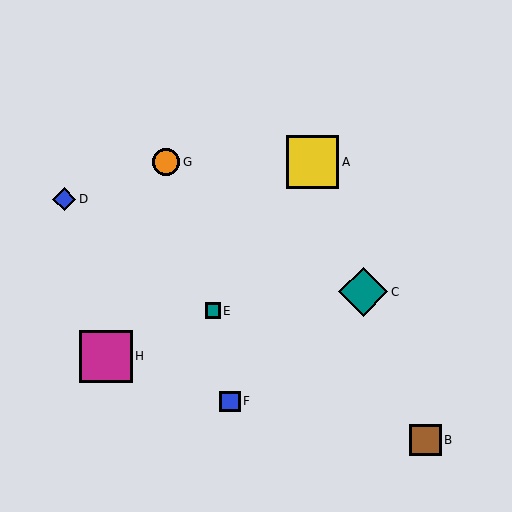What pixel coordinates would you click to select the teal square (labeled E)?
Click at (213, 311) to select the teal square E.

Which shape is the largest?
The yellow square (labeled A) is the largest.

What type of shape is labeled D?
Shape D is a blue diamond.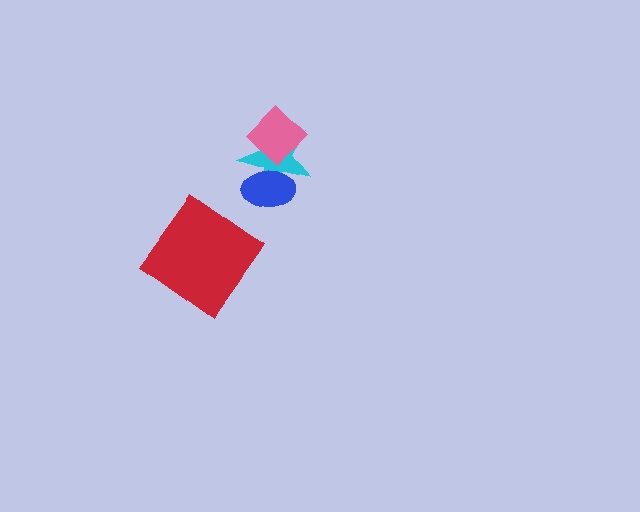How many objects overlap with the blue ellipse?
1 object overlaps with the blue ellipse.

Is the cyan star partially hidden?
Yes, it is partially covered by another shape.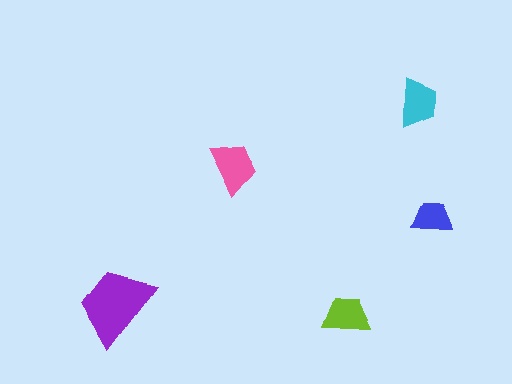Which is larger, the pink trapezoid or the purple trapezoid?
The purple one.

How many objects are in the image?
There are 5 objects in the image.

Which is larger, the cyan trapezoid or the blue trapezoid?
The cyan one.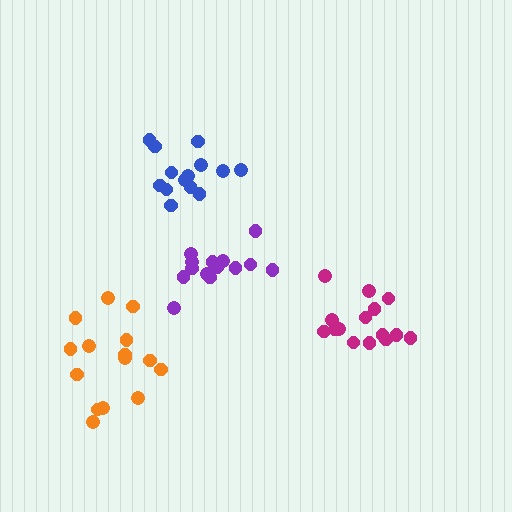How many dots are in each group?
Group 1: 15 dots, Group 2: 15 dots, Group 3: 14 dots, Group 4: 15 dots (59 total).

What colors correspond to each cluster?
The clusters are colored: purple, orange, blue, magenta.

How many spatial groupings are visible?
There are 4 spatial groupings.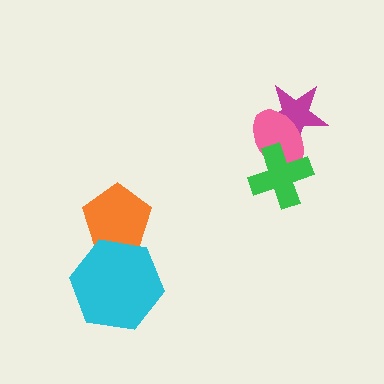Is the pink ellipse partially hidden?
Yes, it is partially covered by another shape.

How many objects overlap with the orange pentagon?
1 object overlaps with the orange pentagon.